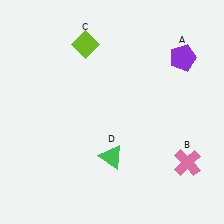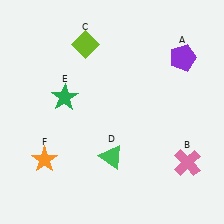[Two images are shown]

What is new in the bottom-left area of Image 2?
An orange star (F) was added in the bottom-left area of Image 2.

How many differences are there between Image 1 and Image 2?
There are 2 differences between the two images.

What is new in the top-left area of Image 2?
A green star (E) was added in the top-left area of Image 2.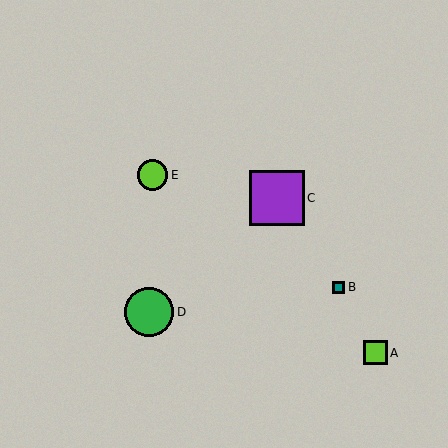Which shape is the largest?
The purple square (labeled C) is the largest.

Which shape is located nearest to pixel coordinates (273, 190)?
The purple square (labeled C) at (277, 198) is nearest to that location.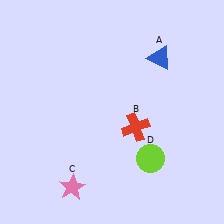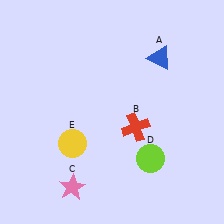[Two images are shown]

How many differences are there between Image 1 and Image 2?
There is 1 difference between the two images.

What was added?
A yellow circle (E) was added in Image 2.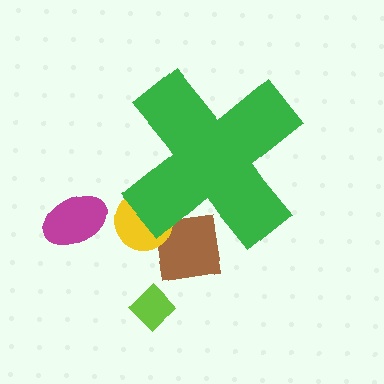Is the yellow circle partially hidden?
Yes, the yellow circle is partially hidden behind the green cross.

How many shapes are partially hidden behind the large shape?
2 shapes are partially hidden.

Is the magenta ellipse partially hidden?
No, the magenta ellipse is fully visible.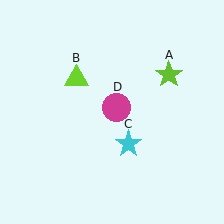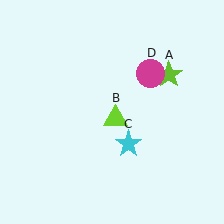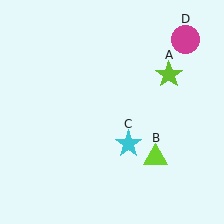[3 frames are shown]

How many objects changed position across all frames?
2 objects changed position: lime triangle (object B), magenta circle (object D).